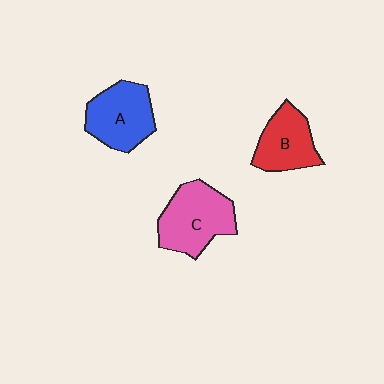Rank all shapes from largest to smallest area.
From largest to smallest: C (pink), A (blue), B (red).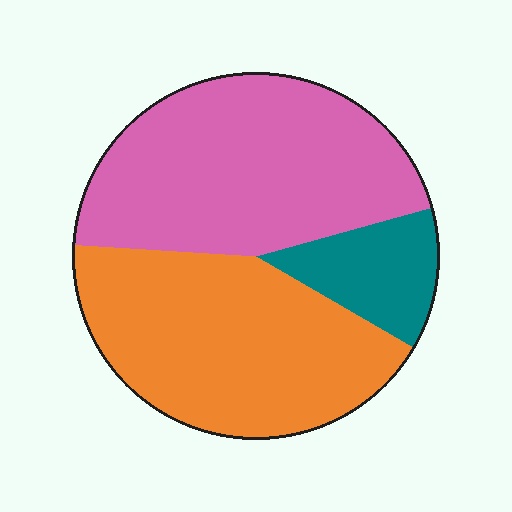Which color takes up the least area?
Teal, at roughly 15%.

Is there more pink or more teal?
Pink.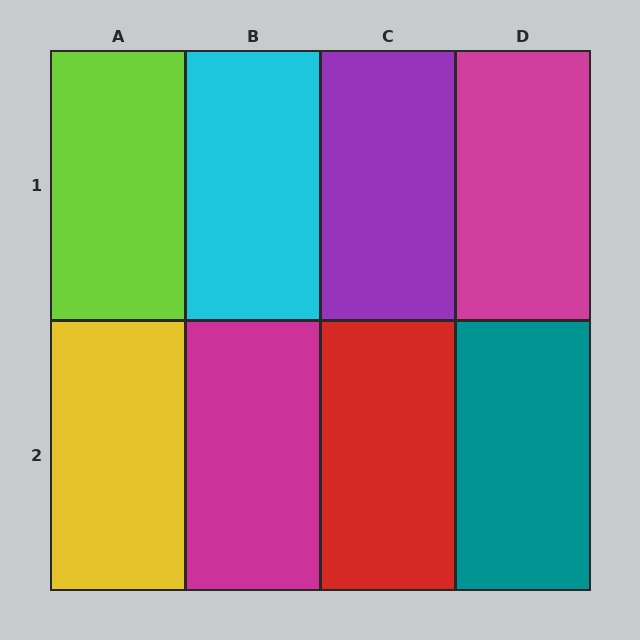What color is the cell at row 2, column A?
Yellow.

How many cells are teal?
1 cell is teal.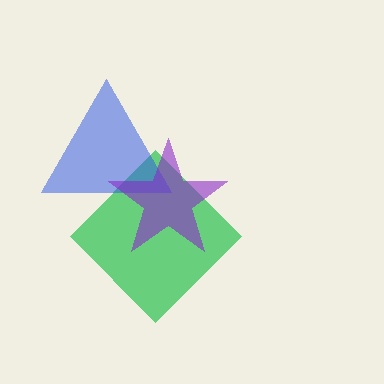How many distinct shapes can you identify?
There are 3 distinct shapes: a green diamond, a blue triangle, a purple star.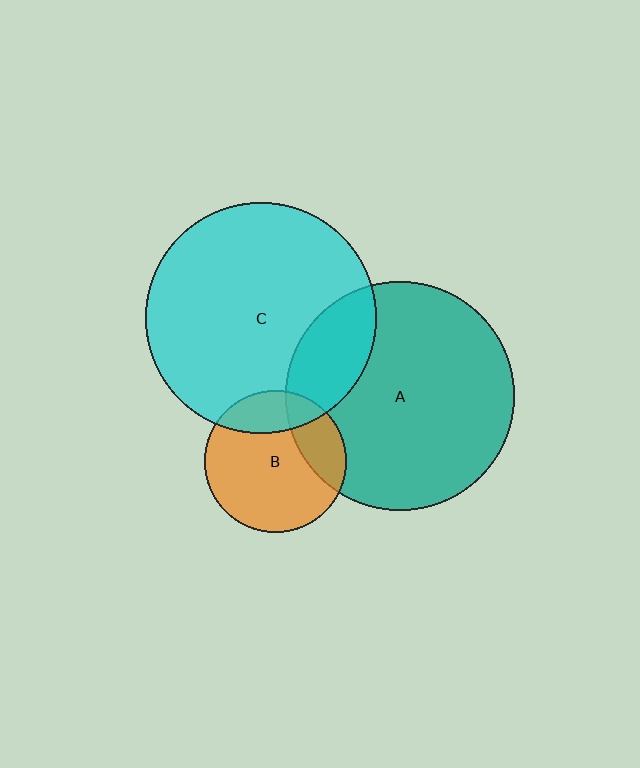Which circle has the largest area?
Circle C (cyan).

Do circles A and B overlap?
Yes.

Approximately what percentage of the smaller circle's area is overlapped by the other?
Approximately 20%.